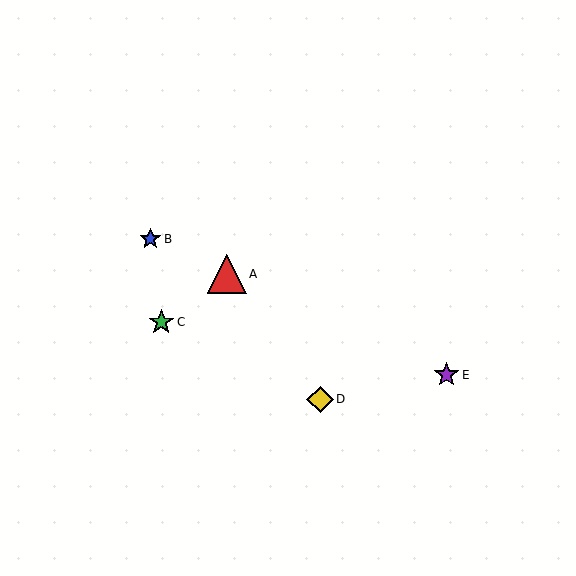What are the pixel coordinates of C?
Object C is at (161, 322).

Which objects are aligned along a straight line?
Objects A, B, E are aligned along a straight line.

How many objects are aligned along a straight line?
3 objects (A, B, E) are aligned along a straight line.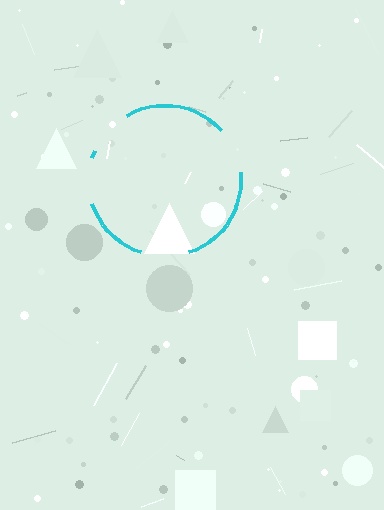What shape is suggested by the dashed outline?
The dashed outline suggests a circle.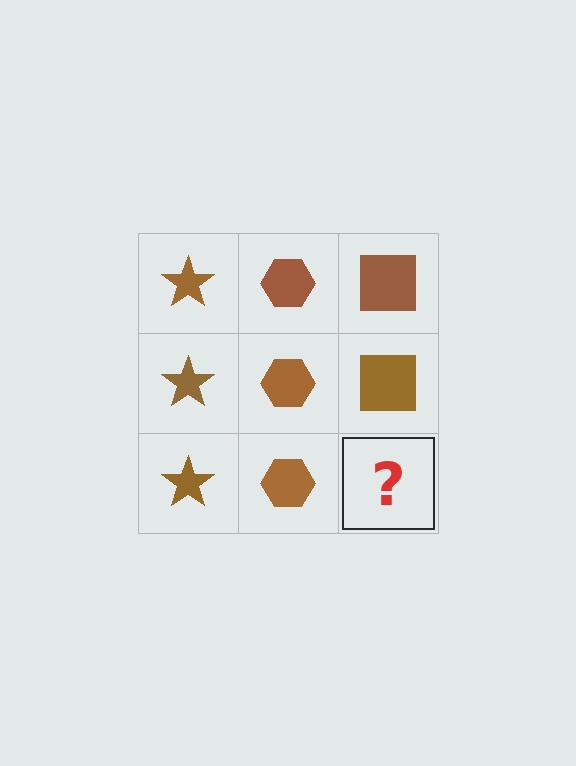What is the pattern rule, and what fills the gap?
The rule is that each column has a consistent shape. The gap should be filled with a brown square.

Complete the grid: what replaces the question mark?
The question mark should be replaced with a brown square.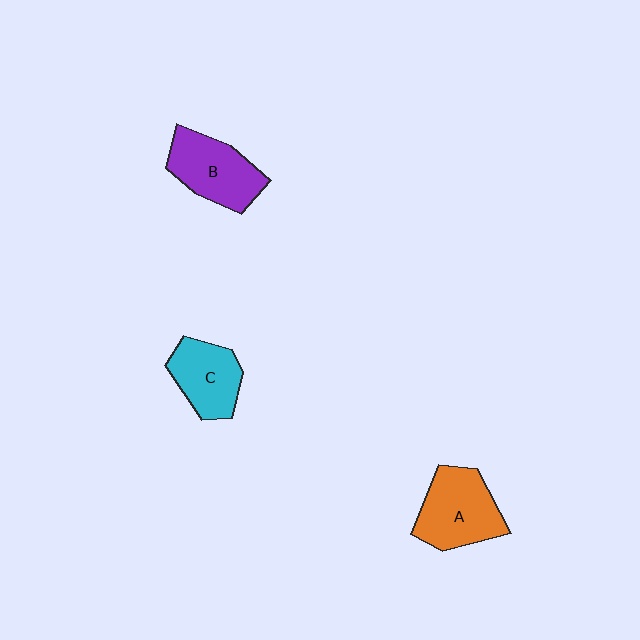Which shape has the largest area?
Shape A (orange).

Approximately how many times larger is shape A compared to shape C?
Approximately 1.3 times.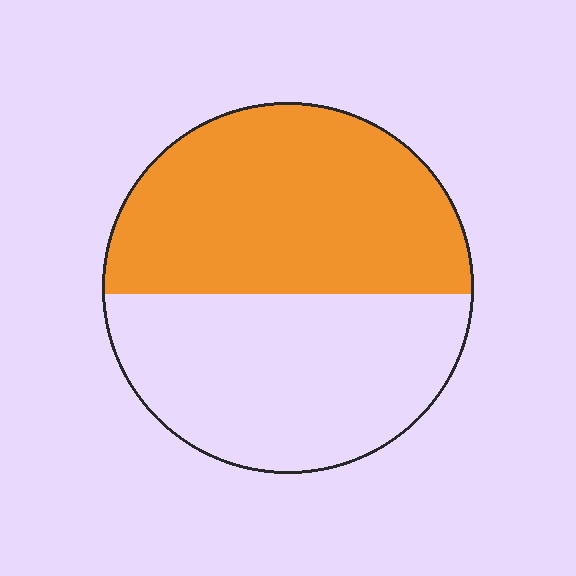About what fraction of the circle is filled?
About one half (1/2).